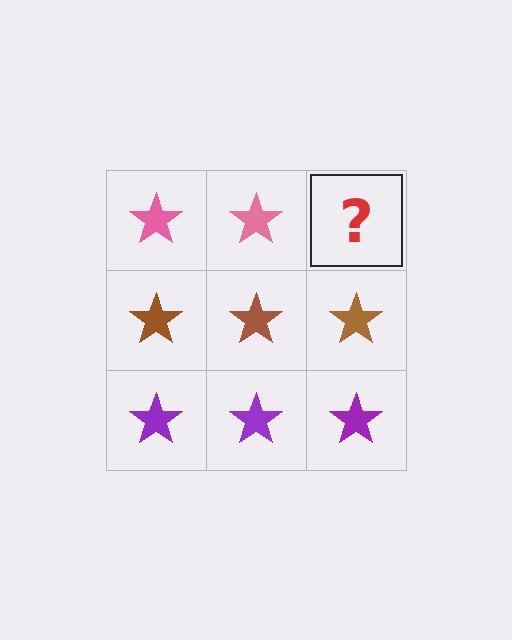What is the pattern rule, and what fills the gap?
The rule is that each row has a consistent color. The gap should be filled with a pink star.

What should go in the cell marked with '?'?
The missing cell should contain a pink star.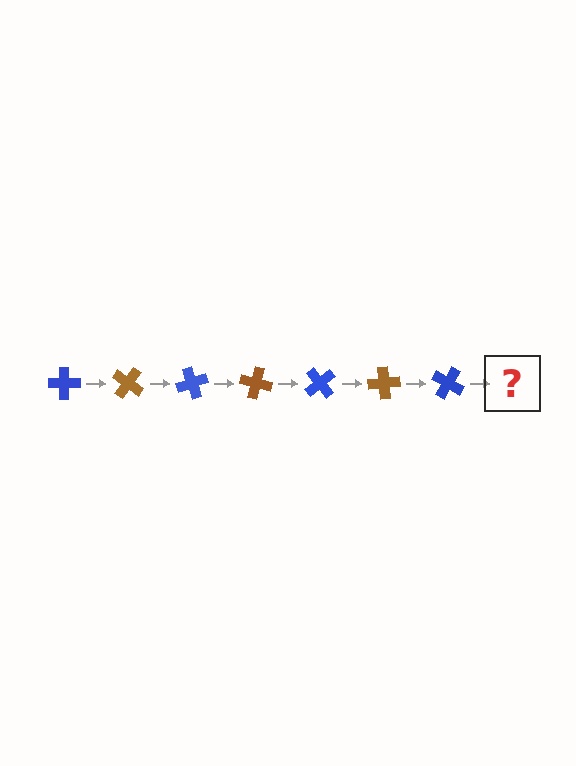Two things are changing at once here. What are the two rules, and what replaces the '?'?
The two rules are that it rotates 35 degrees each step and the color cycles through blue and brown. The '?' should be a brown cross, rotated 245 degrees from the start.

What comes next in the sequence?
The next element should be a brown cross, rotated 245 degrees from the start.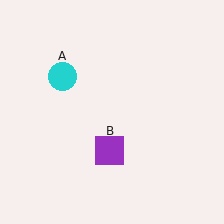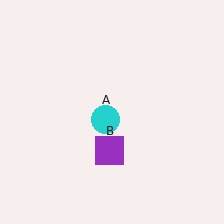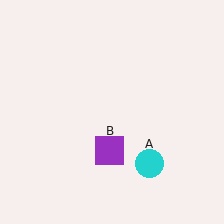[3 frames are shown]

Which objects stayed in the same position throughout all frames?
Purple square (object B) remained stationary.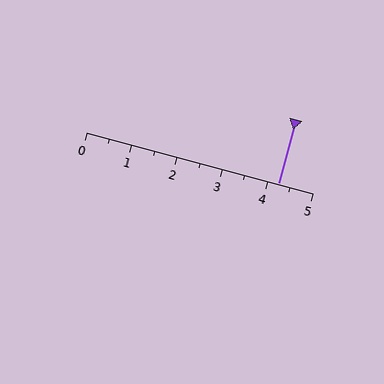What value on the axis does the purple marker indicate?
The marker indicates approximately 4.2.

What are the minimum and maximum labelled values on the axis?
The axis runs from 0 to 5.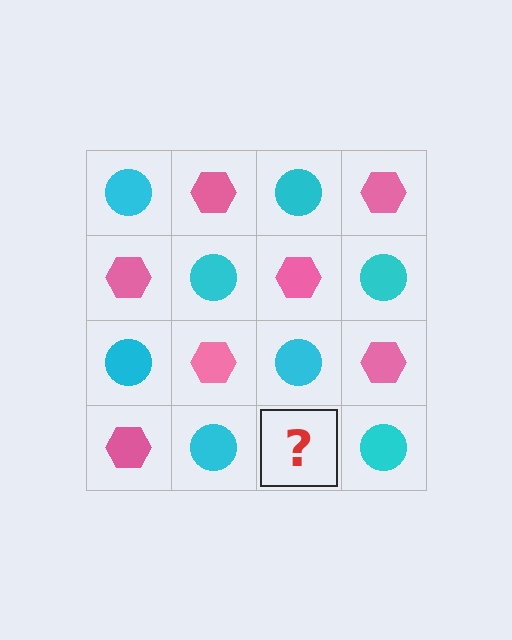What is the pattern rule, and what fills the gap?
The rule is that it alternates cyan circle and pink hexagon in a checkerboard pattern. The gap should be filled with a pink hexagon.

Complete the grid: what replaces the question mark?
The question mark should be replaced with a pink hexagon.